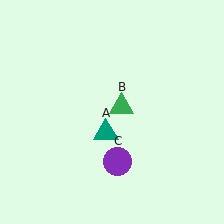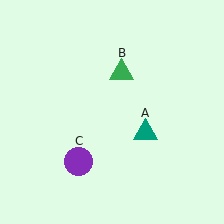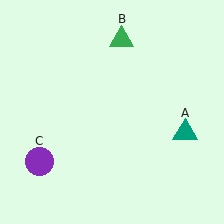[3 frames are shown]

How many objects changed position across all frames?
3 objects changed position: teal triangle (object A), green triangle (object B), purple circle (object C).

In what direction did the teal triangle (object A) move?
The teal triangle (object A) moved right.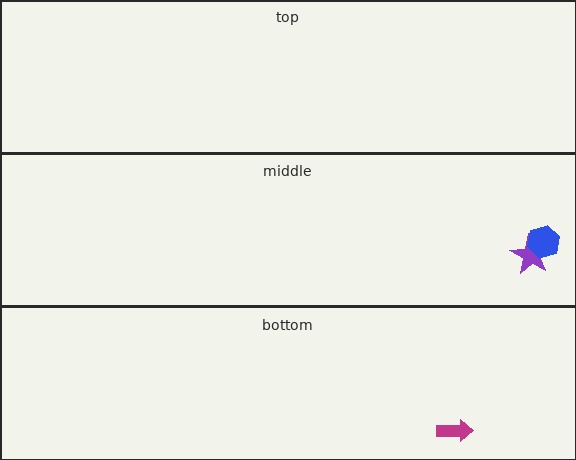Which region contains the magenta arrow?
The bottom region.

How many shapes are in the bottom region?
1.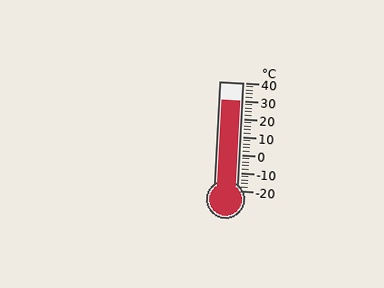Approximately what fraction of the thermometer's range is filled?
The thermometer is filled to approximately 85% of its range.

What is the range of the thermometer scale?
The thermometer scale ranges from -20°C to 40°C.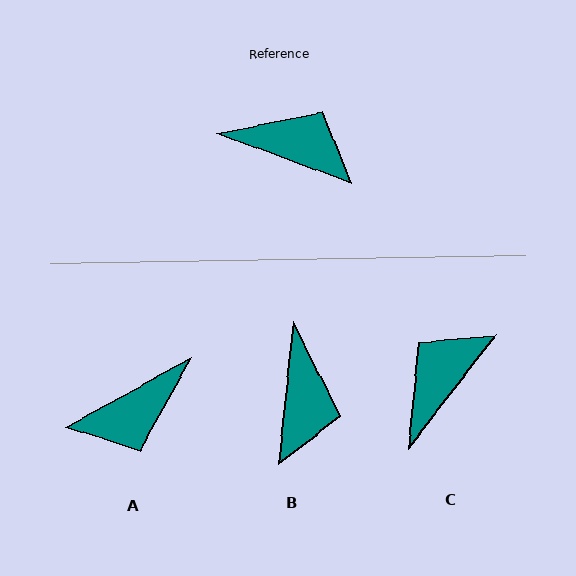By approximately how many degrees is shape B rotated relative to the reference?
Approximately 75 degrees clockwise.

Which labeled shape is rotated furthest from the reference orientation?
A, about 131 degrees away.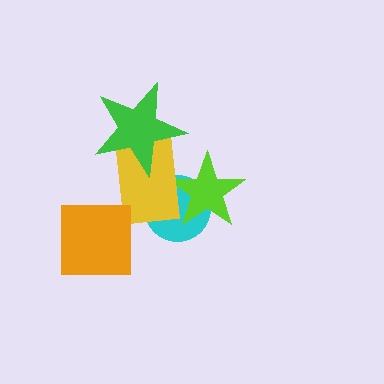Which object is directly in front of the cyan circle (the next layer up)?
The lime star is directly in front of the cyan circle.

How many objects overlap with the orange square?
0 objects overlap with the orange square.